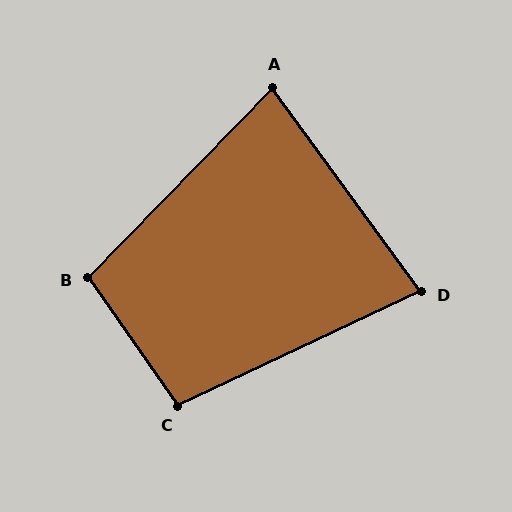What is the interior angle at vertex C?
Approximately 100 degrees (obtuse).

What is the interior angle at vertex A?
Approximately 80 degrees (acute).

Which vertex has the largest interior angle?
B, at approximately 101 degrees.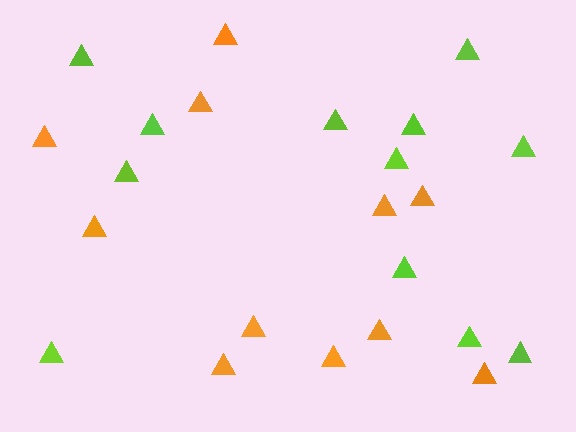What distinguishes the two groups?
There are 2 groups: one group of orange triangles (11) and one group of lime triangles (12).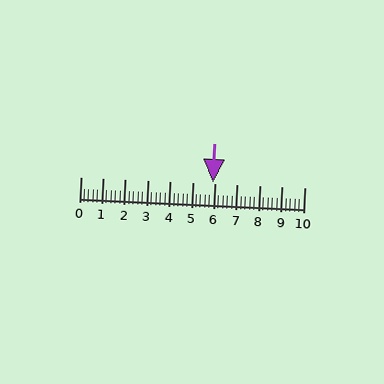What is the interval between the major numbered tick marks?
The major tick marks are spaced 1 units apart.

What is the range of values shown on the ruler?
The ruler shows values from 0 to 10.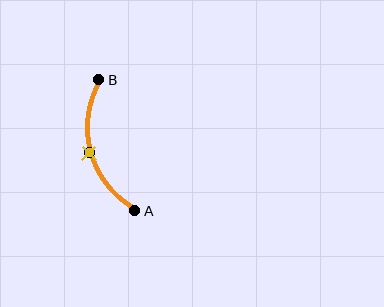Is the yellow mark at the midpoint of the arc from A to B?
Yes. The yellow mark lies on the arc at equal arc-length from both A and B — it is the arc midpoint.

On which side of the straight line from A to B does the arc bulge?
The arc bulges to the left of the straight line connecting A and B.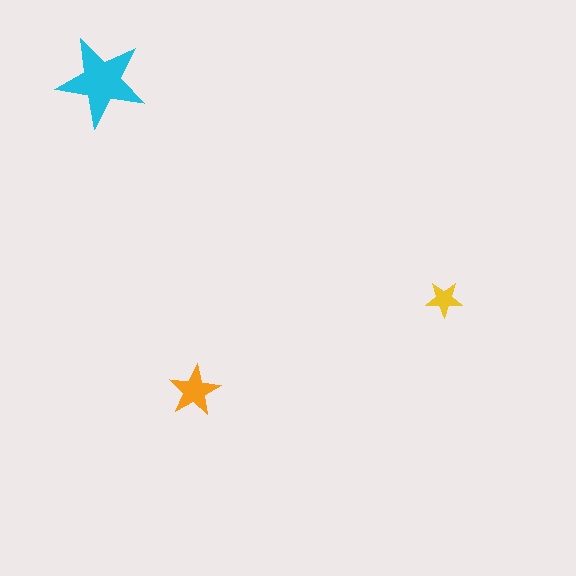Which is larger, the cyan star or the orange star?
The cyan one.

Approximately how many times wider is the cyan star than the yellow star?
About 2.5 times wider.